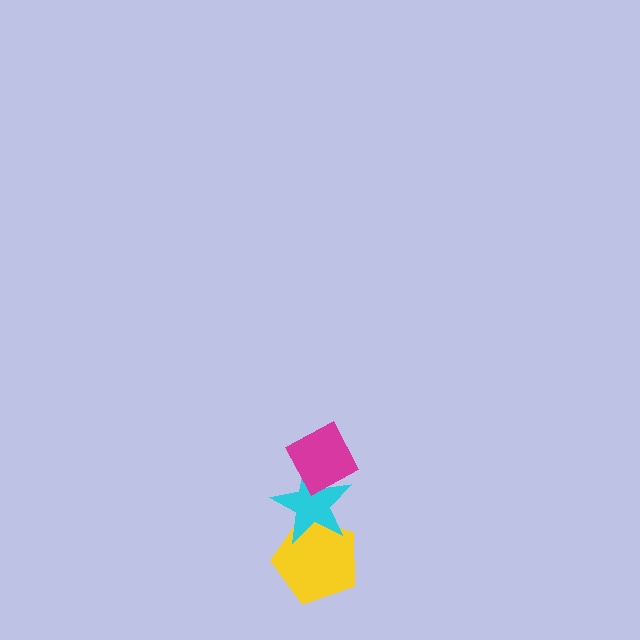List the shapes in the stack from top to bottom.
From top to bottom: the magenta diamond, the cyan star, the yellow pentagon.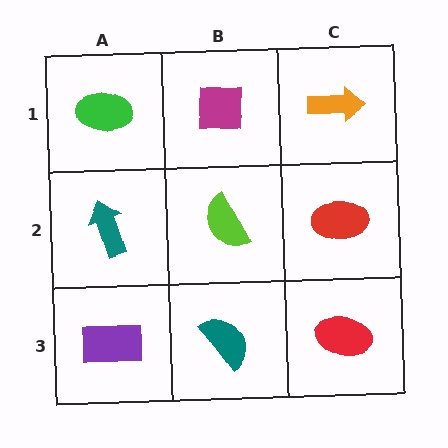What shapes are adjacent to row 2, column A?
A green ellipse (row 1, column A), a purple rectangle (row 3, column A), a lime semicircle (row 2, column B).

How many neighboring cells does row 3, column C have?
2.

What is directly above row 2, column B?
A magenta square.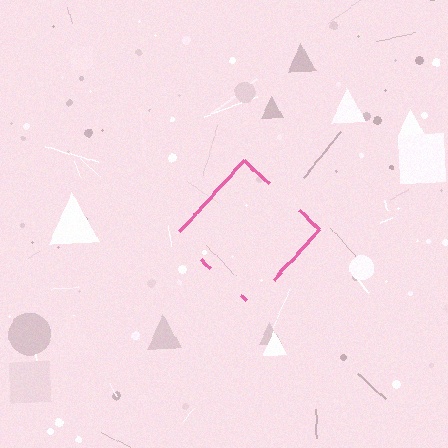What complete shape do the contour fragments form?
The contour fragments form a diamond.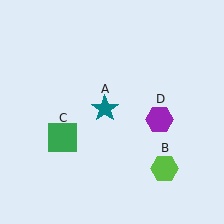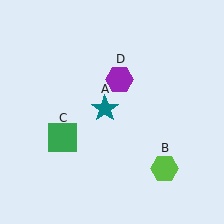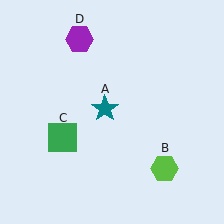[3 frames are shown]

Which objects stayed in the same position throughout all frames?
Teal star (object A) and lime hexagon (object B) and green square (object C) remained stationary.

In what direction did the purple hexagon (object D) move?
The purple hexagon (object D) moved up and to the left.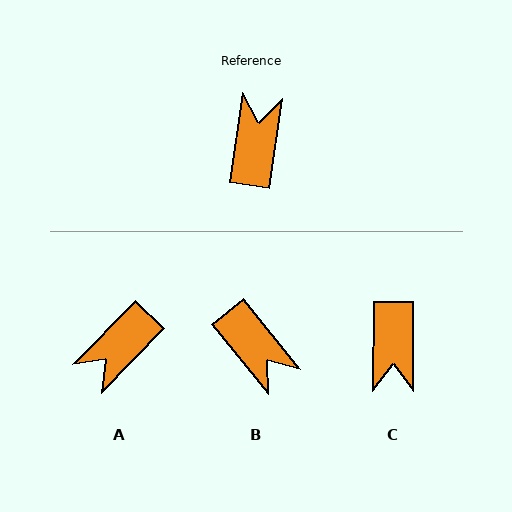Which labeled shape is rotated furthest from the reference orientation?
C, about 172 degrees away.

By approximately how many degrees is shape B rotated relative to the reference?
Approximately 133 degrees clockwise.